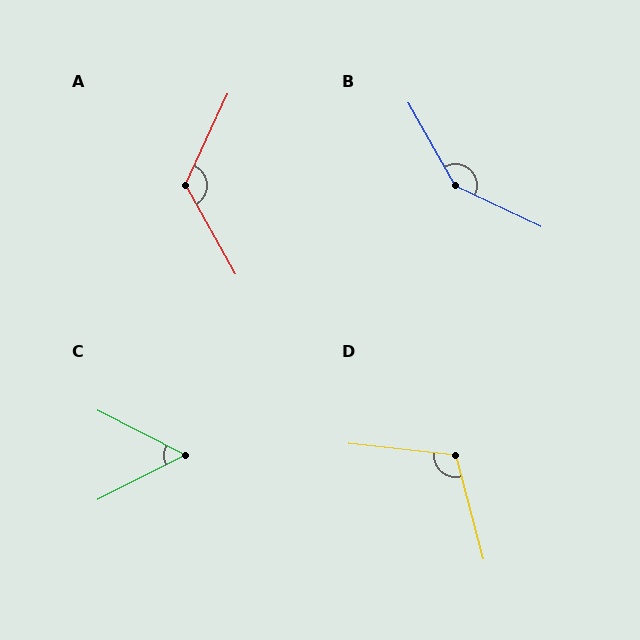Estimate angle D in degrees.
Approximately 111 degrees.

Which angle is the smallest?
C, at approximately 54 degrees.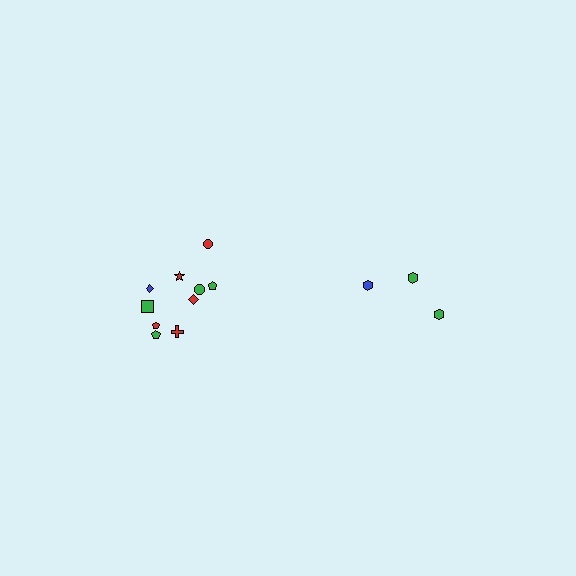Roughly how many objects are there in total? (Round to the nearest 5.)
Roughly 15 objects in total.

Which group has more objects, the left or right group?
The left group.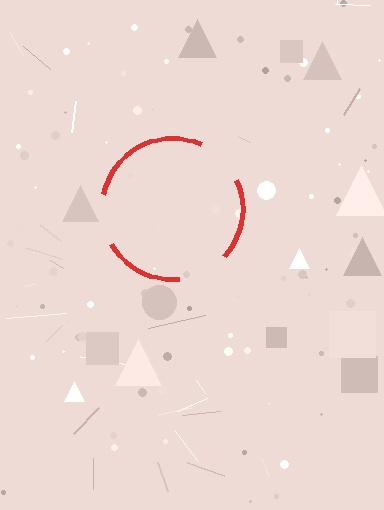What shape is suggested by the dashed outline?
The dashed outline suggests a circle.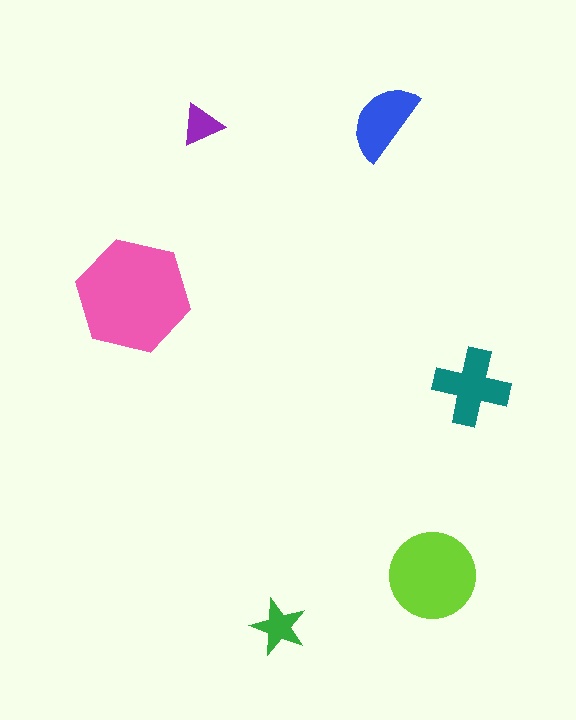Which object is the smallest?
The purple triangle.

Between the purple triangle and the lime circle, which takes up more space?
The lime circle.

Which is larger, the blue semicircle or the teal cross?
The teal cross.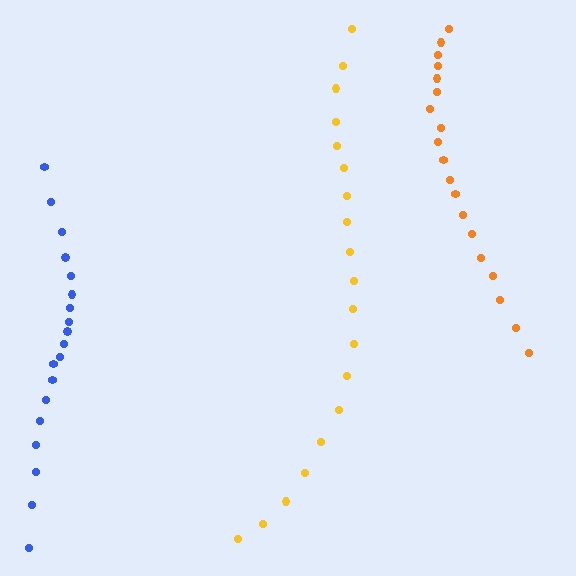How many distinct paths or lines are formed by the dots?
There are 3 distinct paths.